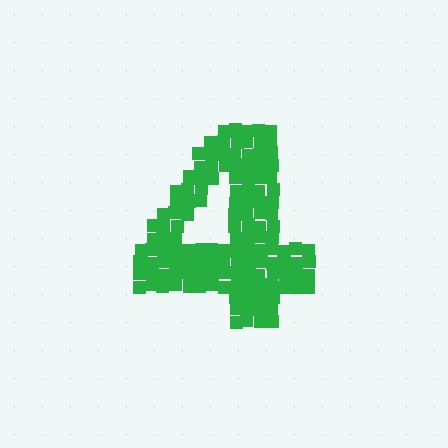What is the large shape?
The large shape is the digit 4.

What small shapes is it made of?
It is made of small squares.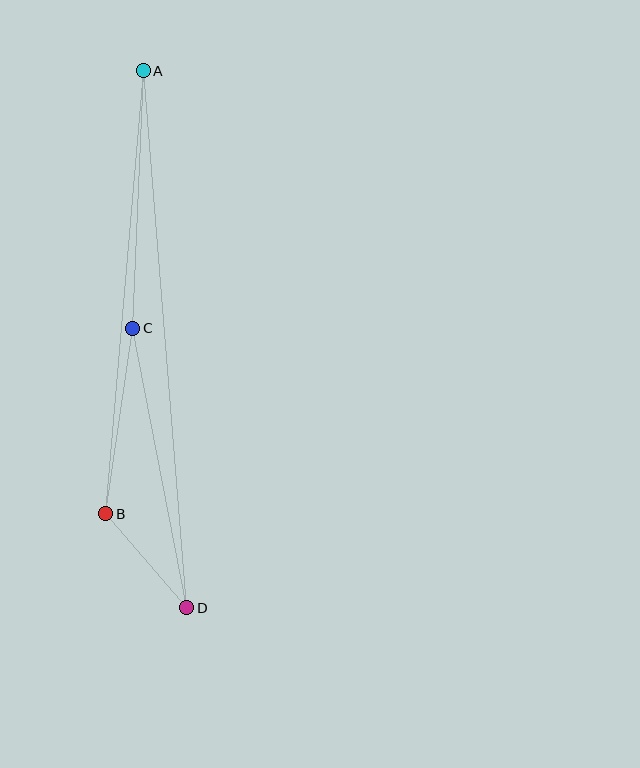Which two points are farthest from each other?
Points A and D are farthest from each other.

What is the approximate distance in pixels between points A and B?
The distance between A and B is approximately 444 pixels.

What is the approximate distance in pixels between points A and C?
The distance between A and C is approximately 257 pixels.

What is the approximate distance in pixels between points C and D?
The distance between C and D is approximately 285 pixels.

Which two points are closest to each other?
Points B and D are closest to each other.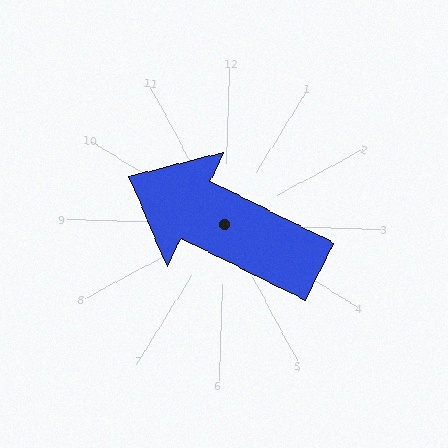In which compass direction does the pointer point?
Northwest.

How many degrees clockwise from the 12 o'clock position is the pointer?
Approximately 294 degrees.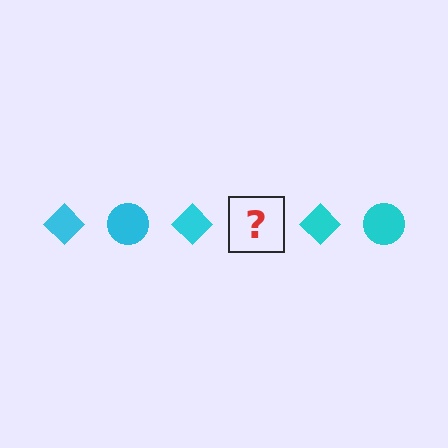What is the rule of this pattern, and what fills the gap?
The rule is that the pattern cycles through diamond, circle shapes in cyan. The gap should be filled with a cyan circle.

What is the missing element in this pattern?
The missing element is a cyan circle.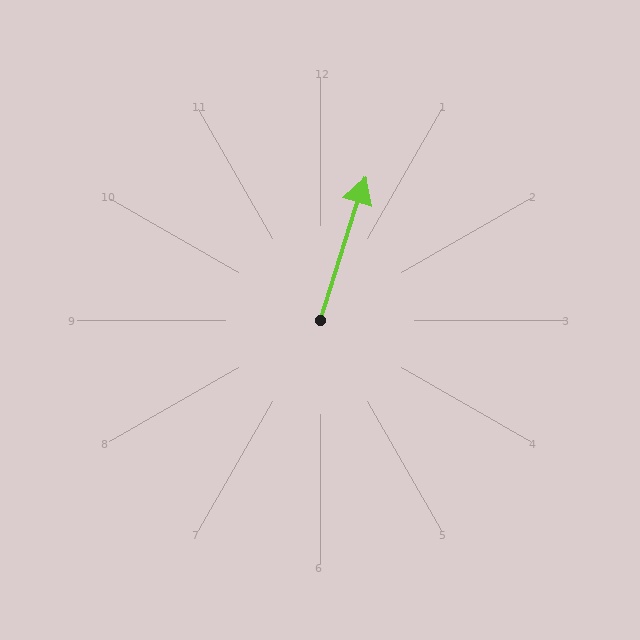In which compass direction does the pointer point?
North.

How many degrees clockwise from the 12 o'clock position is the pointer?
Approximately 17 degrees.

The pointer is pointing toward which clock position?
Roughly 1 o'clock.